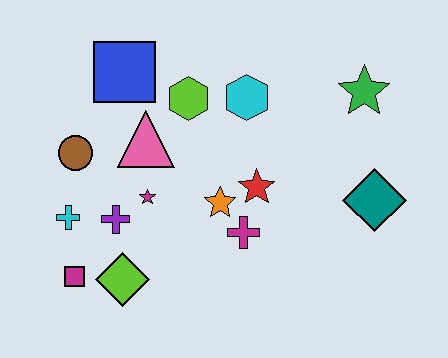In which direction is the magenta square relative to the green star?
The magenta square is to the left of the green star.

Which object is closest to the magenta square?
The lime diamond is closest to the magenta square.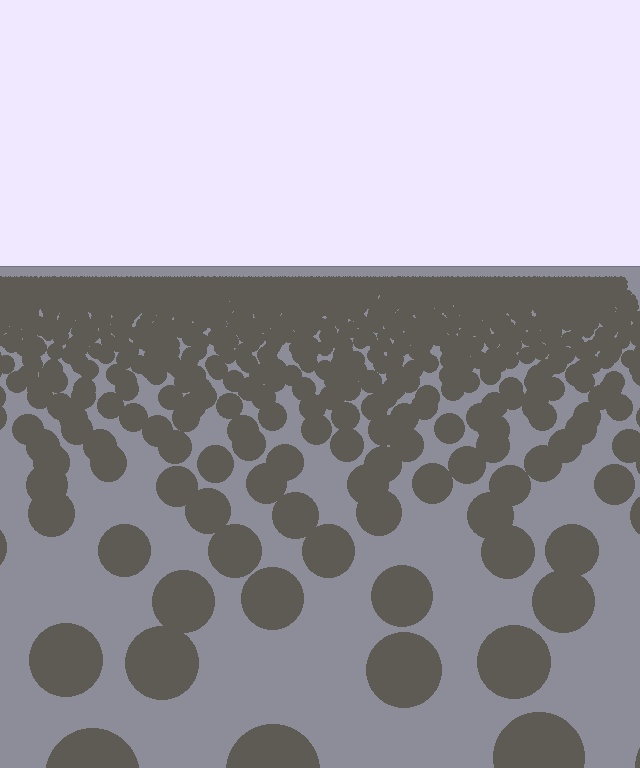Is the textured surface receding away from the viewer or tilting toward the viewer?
The surface is receding away from the viewer. Texture elements get smaller and denser toward the top.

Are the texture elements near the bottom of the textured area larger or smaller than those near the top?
Larger. Near the bottom, elements are closer to the viewer and appear at a bigger on-screen size.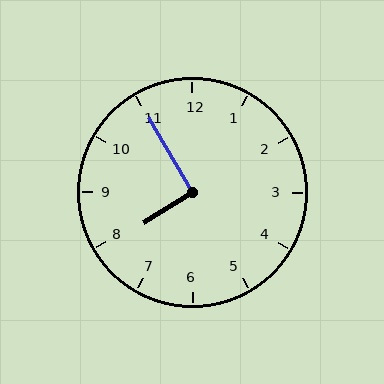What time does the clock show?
7:55.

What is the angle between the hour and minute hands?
Approximately 92 degrees.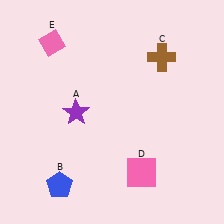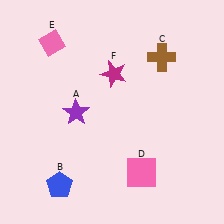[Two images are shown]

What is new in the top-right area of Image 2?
A magenta star (F) was added in the top-right area of Image 2.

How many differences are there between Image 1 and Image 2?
There is 1 difference between the two images.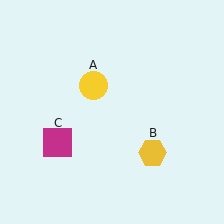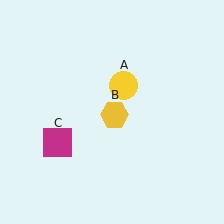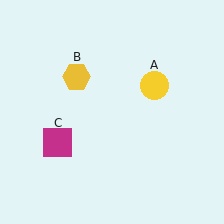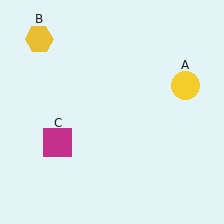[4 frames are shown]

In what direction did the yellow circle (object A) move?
The yellow circle (object A) moved right.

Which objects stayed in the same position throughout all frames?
Magenta square (object C) remained stationary.